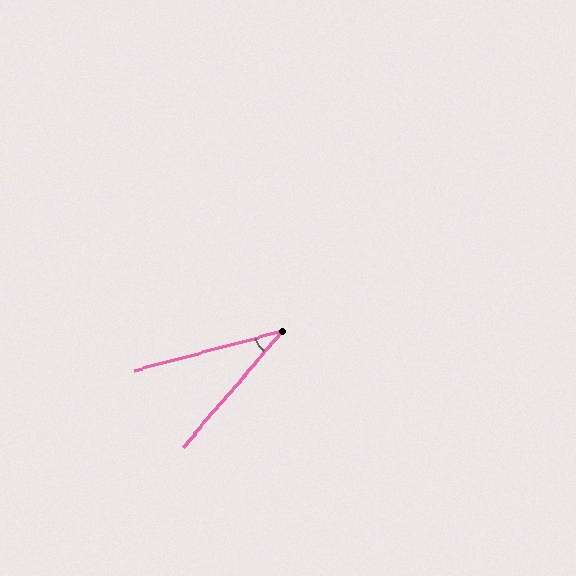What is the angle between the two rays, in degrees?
Approximately 35 degrees.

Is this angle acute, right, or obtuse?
It is acute.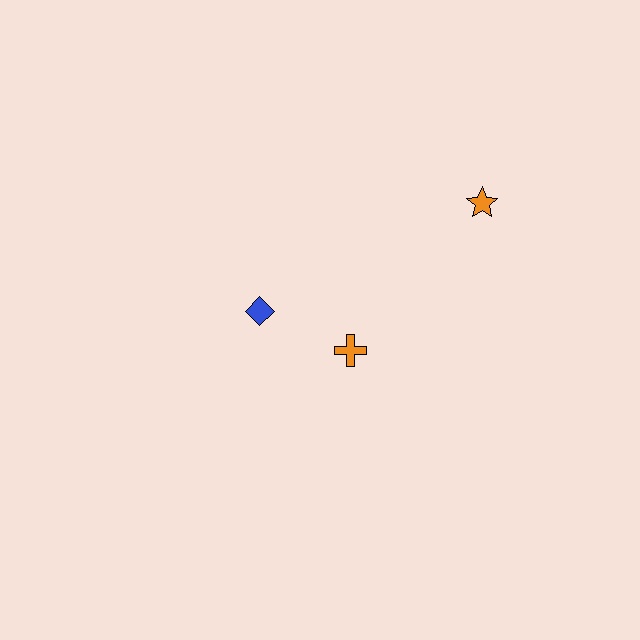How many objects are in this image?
There are 3 objects.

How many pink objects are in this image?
There are no pink objects.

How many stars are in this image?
There is 1 star.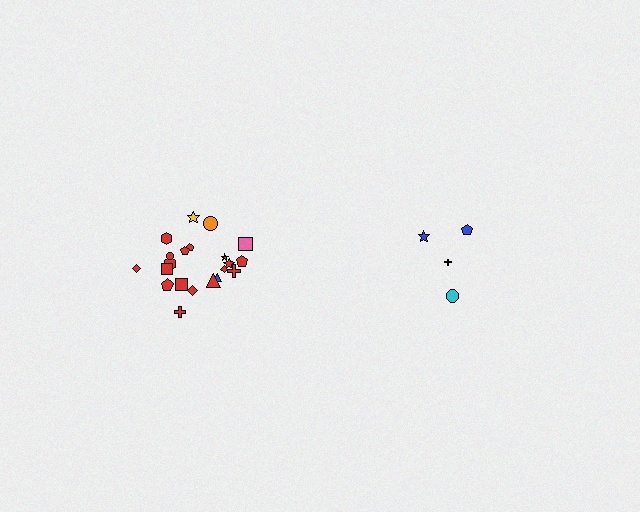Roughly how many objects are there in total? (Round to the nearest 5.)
Roughly 25 objects in total.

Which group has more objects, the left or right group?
The left group.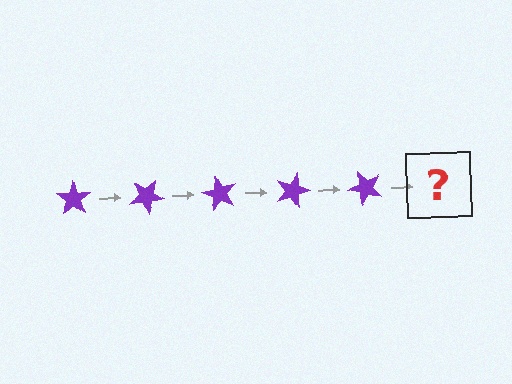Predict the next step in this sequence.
The next step is a purple star rotated 150 degrees.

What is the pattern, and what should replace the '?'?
The pattern is that the star rotates 30 degrees each step. The '?' should be a purple star rotated 150 degrees.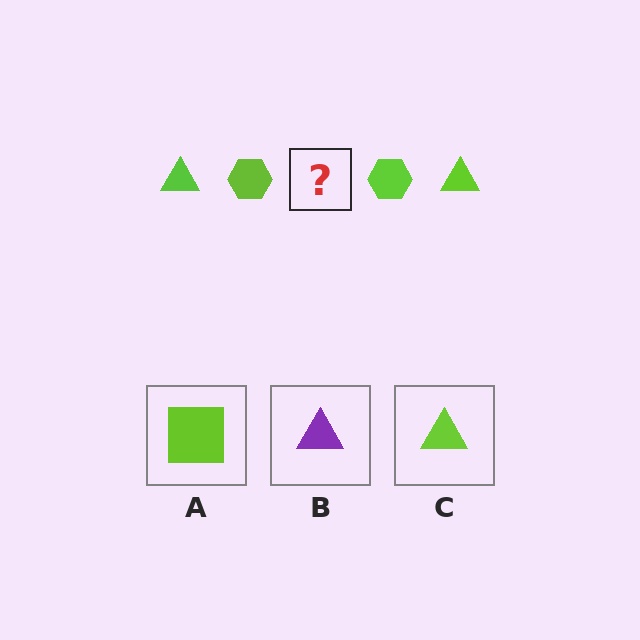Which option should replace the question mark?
Option C.